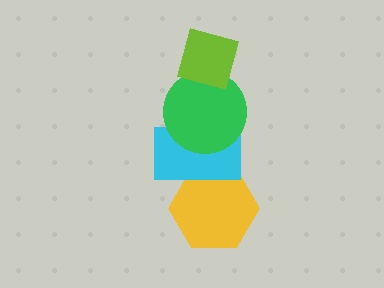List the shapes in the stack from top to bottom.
From top to bottom: the lime square, the green circle, the cyan rectangle, the yellow hexagon.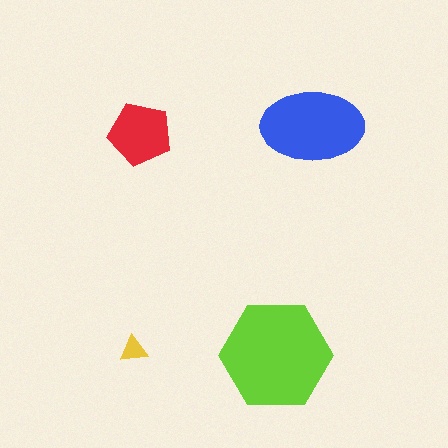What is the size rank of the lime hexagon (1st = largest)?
1st.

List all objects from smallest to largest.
The yellow triangle, the red pentagon, the blue ellipse, the lime hexagon.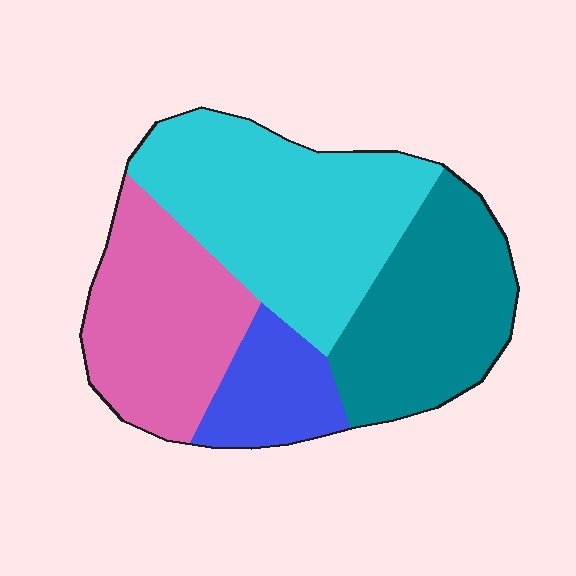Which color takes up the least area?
Blue, at roughly 10%.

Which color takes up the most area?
Cyan, at roughly 35%.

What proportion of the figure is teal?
Teal covers 26% of the figure.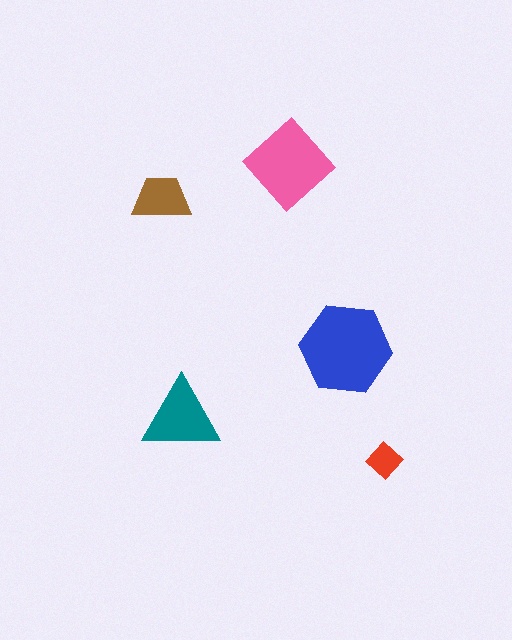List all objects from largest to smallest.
The blue hexagon, the pink diamond, the teal triangle, the brown trapezoid, the red diamond.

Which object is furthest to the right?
The red diamond is rightmost.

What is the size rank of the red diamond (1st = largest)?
5th.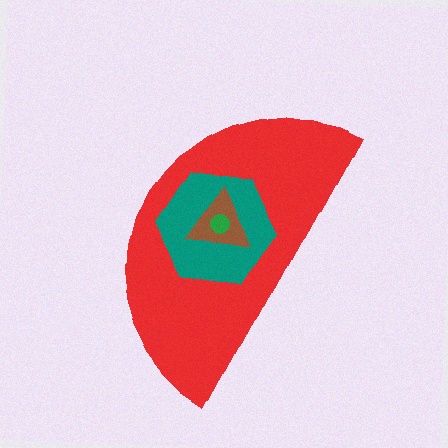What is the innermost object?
The green circle.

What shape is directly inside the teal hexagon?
The brown triangle.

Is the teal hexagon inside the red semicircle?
Yes.